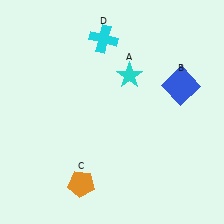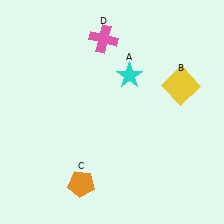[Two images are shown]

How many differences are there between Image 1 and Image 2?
There are 2 differences between the two images.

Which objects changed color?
B changed from blue to yellow. D changed from cyan to pink.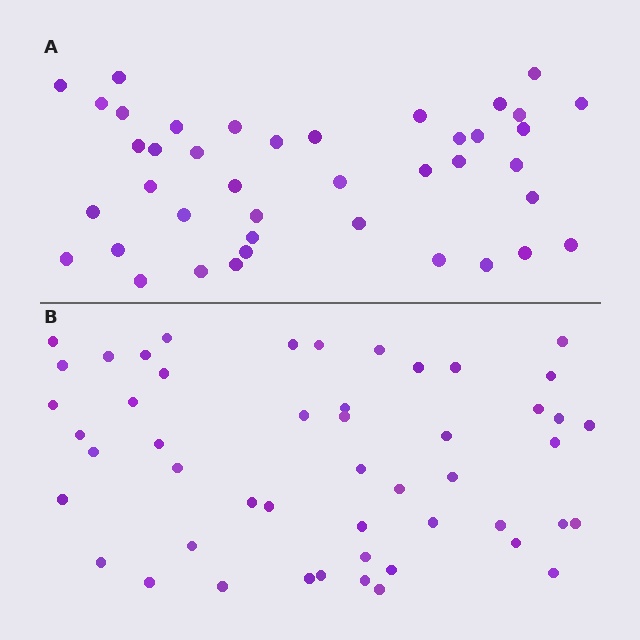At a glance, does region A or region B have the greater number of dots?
Region B (the bottom region) has more dots.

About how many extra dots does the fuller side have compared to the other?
Region B has roughly 8 or so more dots than region A.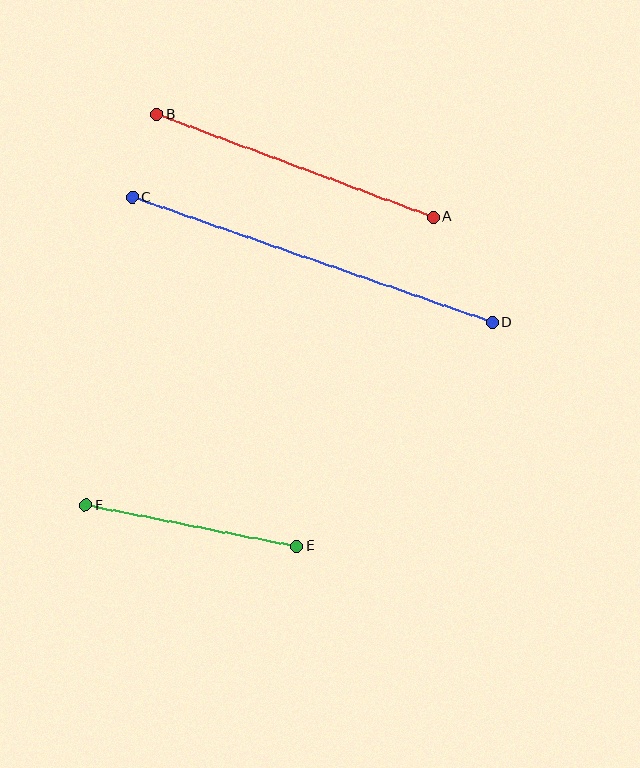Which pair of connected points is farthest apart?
Points C and D are farthest apart.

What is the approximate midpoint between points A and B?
The midpoint is at approximately (295, 166) pixels.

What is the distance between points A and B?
The distance is approximately 295 pixels.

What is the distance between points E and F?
The distance is approximately 214 pixels.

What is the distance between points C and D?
The distance is approximately 381 pixels.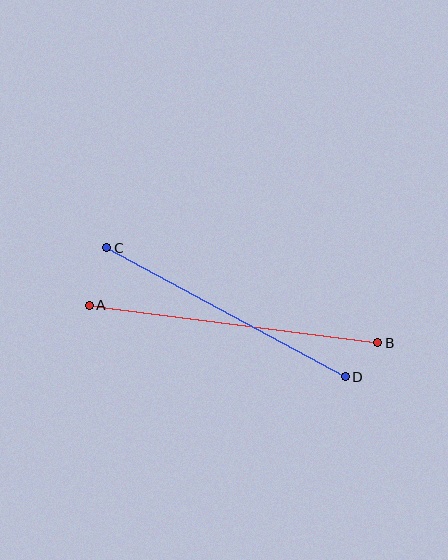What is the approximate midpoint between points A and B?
The midpoint is at approximately (234, 324) pixels.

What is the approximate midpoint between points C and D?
The midpoint is at approximately (226, 312) pixels.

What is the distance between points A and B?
The distance is approximately 291 pixels.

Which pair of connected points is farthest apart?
Points A and B are farthest apart.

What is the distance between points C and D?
The distance is approximately 271 pixels.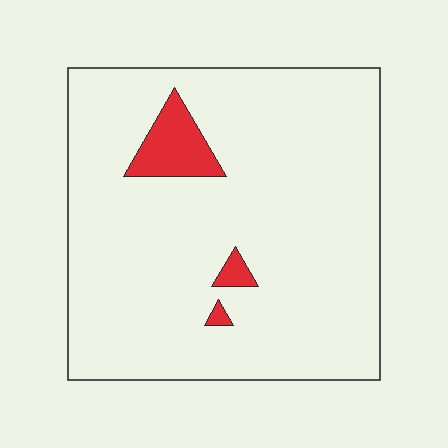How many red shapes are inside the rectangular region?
3.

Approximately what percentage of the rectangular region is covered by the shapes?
Approximately 5%.